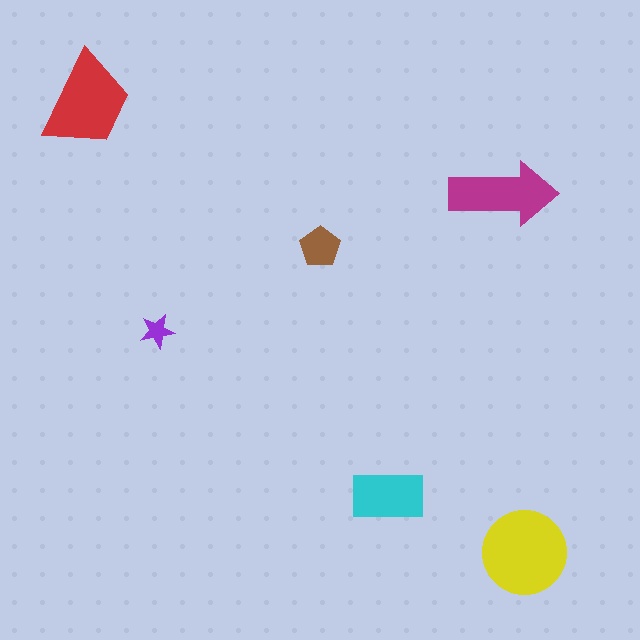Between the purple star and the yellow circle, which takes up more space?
The yellow circle.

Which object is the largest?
The yellow circle.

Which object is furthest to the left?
The red trapezoid is leftmost.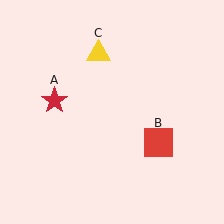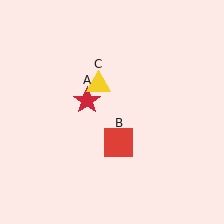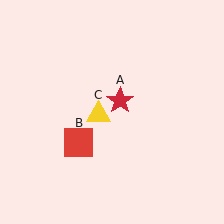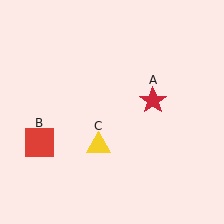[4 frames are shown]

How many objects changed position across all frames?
3 objects changed position: red star (object A), red square (object B), yellow triangle (object C).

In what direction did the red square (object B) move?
The red square (object B) moved left.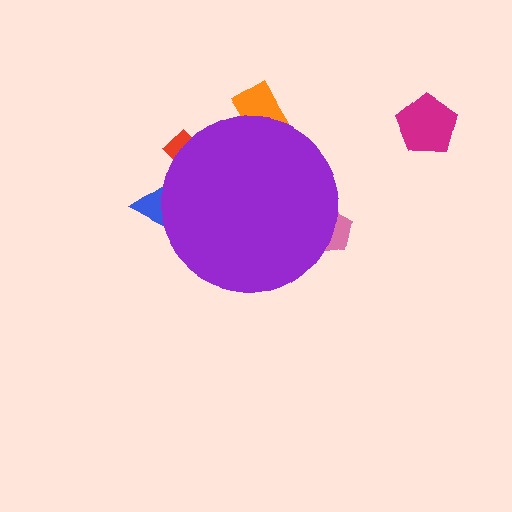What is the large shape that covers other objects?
A purple circle.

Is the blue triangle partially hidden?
Yes, the blue triangle is partially hidden behind the purple circle.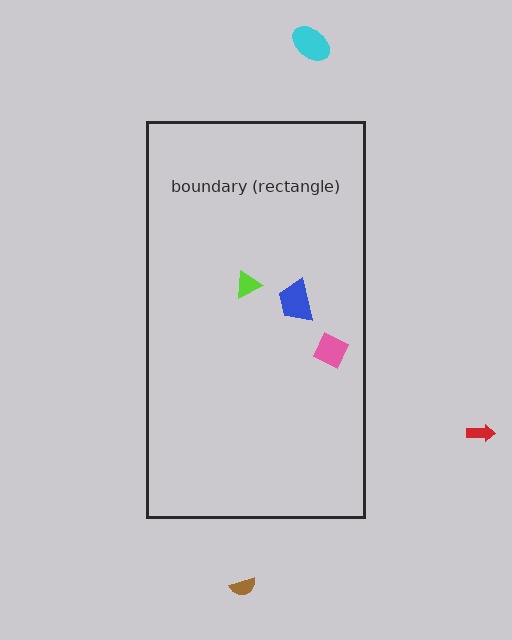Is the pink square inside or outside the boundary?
Inside.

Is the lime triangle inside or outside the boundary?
Inside.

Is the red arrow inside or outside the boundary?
Outside.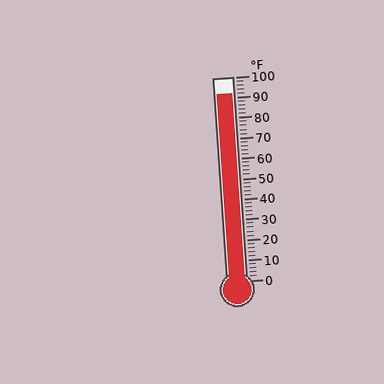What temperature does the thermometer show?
The thermometer shows approximately 92°F.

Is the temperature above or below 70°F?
The temperature is above 70°F.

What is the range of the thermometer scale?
The thermometer scale ranges from 0°F to 100°F.